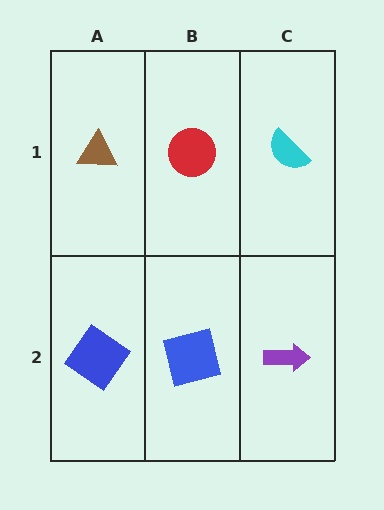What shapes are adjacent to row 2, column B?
A red circle (row 1, column B), a blue diamond (row 2, column A), a purple arrow (row 2, column C).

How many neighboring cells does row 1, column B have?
3.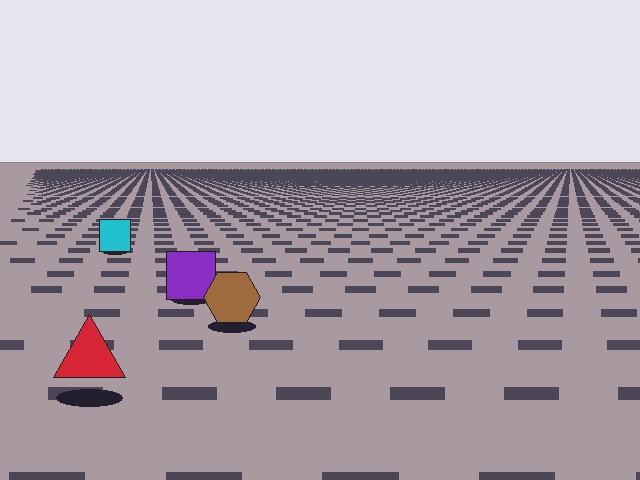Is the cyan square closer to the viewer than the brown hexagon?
No. The brown hexagon is closer — you can tell from the texture gradient: the ground texture is coarser near it.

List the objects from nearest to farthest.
From nearest to farthest: the red triangle, the brown hexagon, the purple square, the cyan square.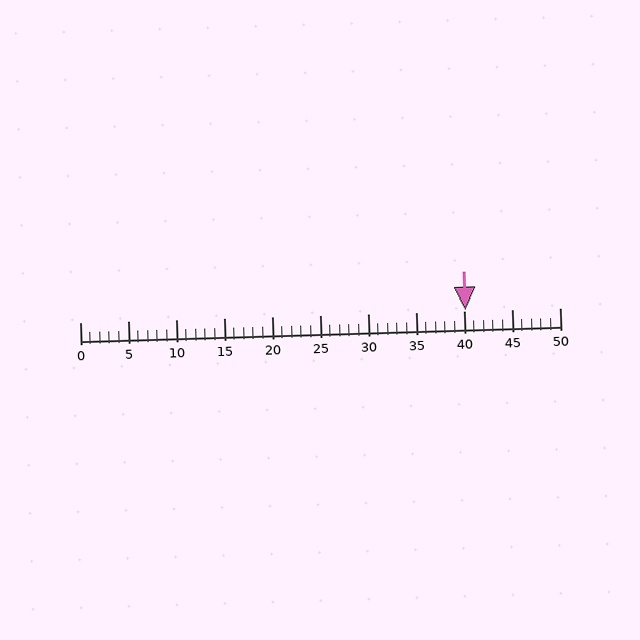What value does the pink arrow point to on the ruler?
The pink arrow points to approximately 40.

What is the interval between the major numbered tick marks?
The major tick marks are spaced 5 units apart.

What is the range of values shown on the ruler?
The ruler shows values from 0 to 50.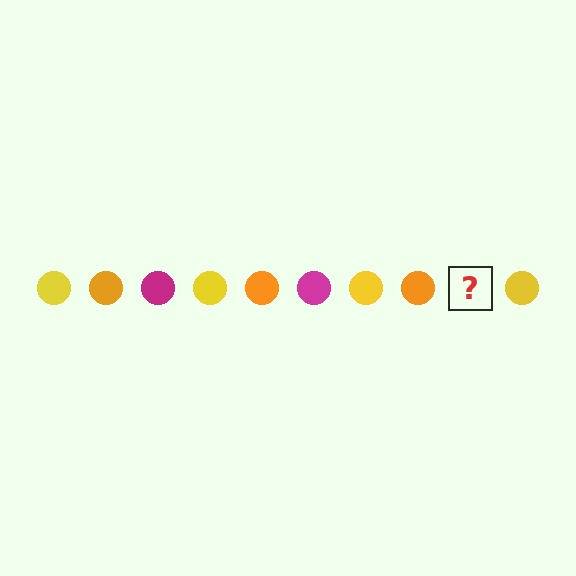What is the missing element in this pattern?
The missing element is a magenta circle.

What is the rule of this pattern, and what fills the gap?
The rule is that the pattern cycles through yellow, orange, magenta circles. The gap should be filled with a magenta circle.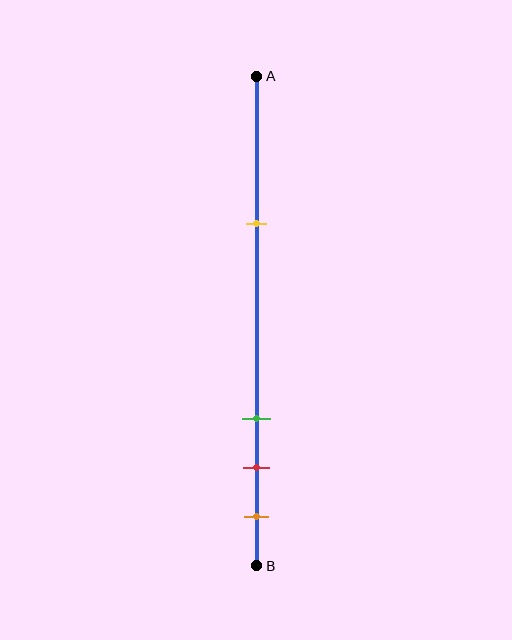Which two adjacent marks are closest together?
The red and orange marks are the closest adjacent pair.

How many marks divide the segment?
There are 4 marks dividing the segment.